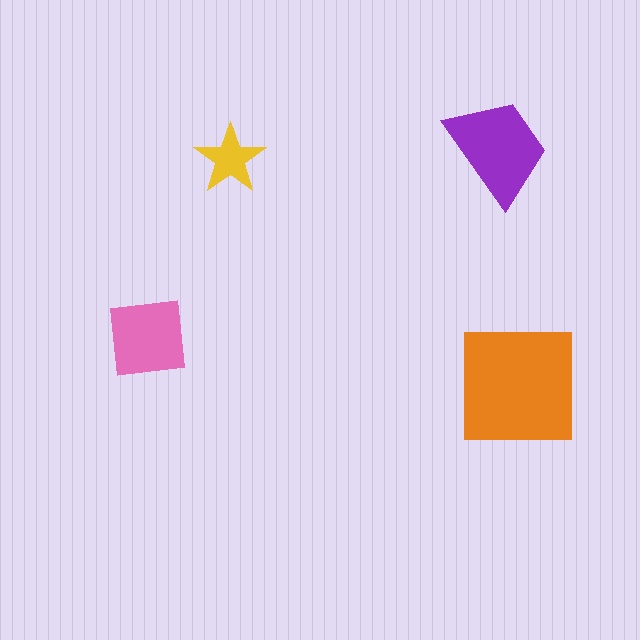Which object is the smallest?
The yellow star.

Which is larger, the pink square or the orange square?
The orange square.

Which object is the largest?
The orange square.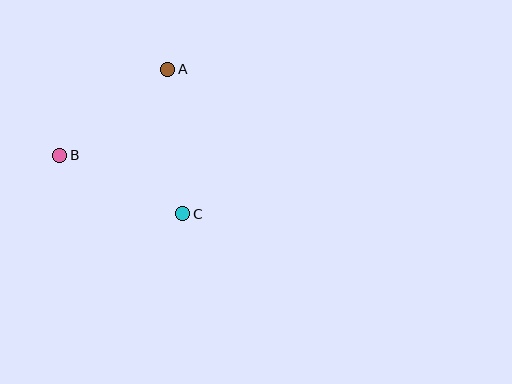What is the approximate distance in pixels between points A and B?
The distance between A and B is approximately 138 pixels.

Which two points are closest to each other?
Points B and C are closest to each other.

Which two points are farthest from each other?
Points A and C are farthest from each other.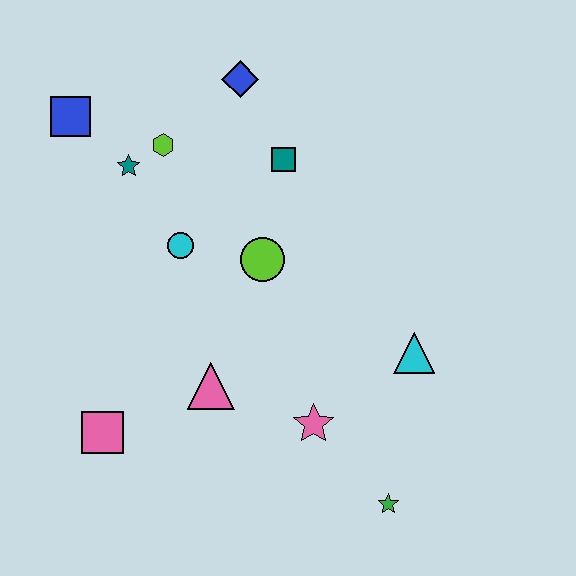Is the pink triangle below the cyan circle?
Yes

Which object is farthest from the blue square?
The green star is farthest from the blue square.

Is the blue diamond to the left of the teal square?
Yes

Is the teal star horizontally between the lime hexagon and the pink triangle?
No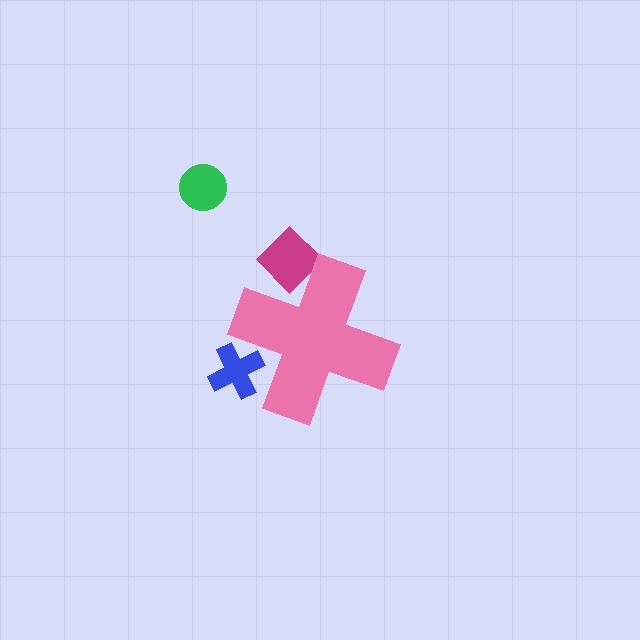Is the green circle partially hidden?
No, the green circle is fully visible.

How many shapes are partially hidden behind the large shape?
2 shapes are partially hidden.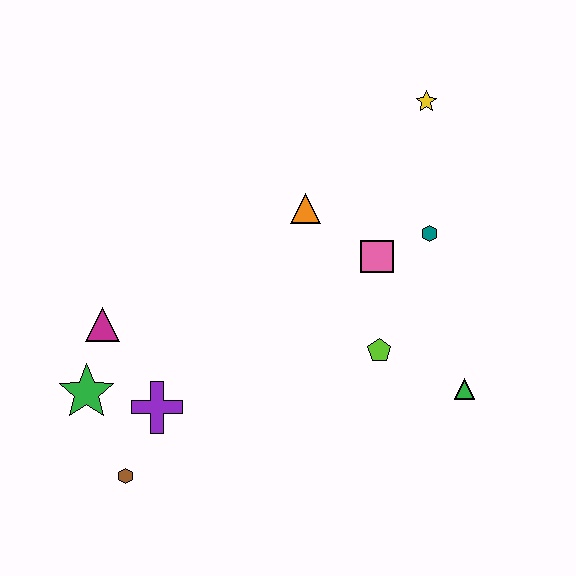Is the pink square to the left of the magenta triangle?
No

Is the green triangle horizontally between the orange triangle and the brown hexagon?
No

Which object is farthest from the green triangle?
The green star is farthest from the green triangle.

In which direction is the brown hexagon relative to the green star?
The brown hexagon is below the green star.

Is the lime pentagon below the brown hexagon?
No